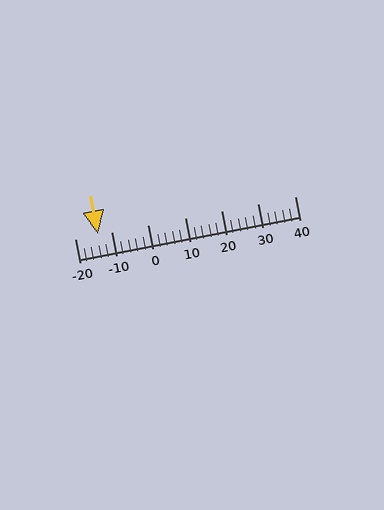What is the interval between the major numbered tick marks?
The major tick marks are spaced 10 units apart.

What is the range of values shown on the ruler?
The ruler shows values from -20 to 40.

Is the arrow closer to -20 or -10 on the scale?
The arrow is closer to -10.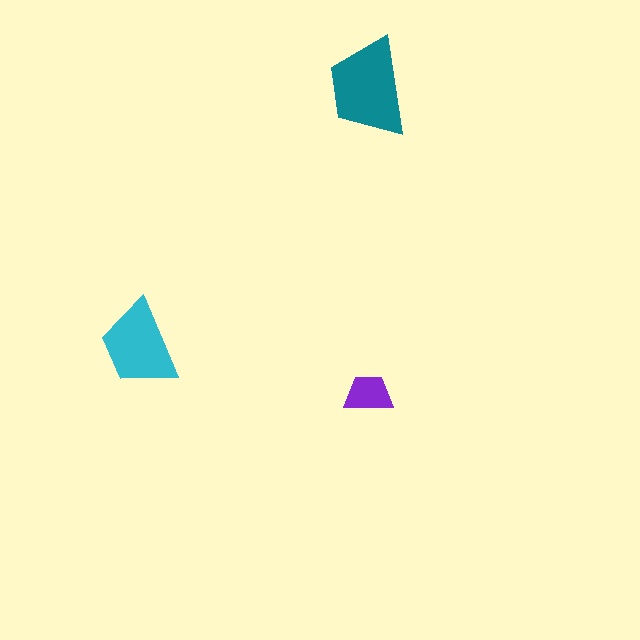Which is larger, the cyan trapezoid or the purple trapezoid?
The cyan one.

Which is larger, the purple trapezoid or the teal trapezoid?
The teal one.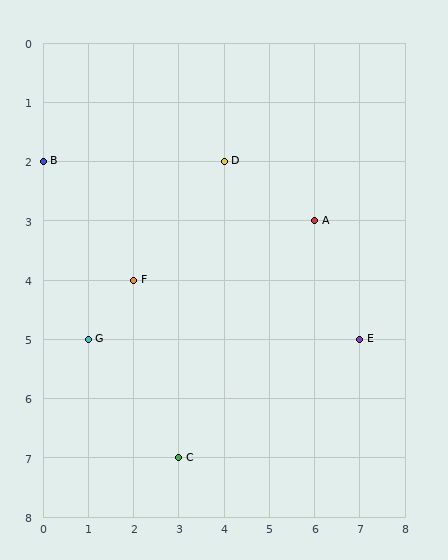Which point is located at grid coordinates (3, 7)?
Point C is at (3, 7).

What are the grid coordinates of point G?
Point G is at grid coordinates (1, 5).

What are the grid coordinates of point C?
Point C is at grid coordinates (3, 7).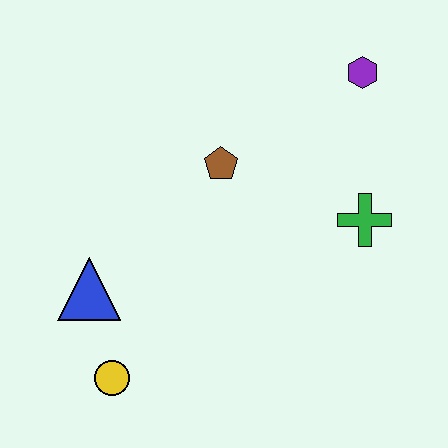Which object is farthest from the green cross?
The yellow circle is farthest from the green cross.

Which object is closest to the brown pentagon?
The green cross is closest to the brown pentagon.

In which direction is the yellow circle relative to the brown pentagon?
The yellow circle is below the brown pentagon.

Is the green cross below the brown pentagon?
Yes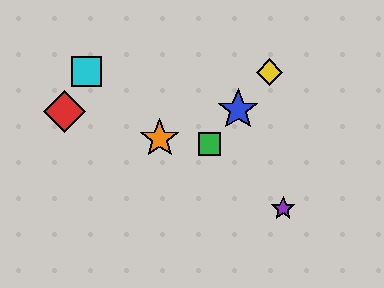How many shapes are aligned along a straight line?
3 shapes (the blue star, the green square, the yellow diamond) are aligned along a straight line.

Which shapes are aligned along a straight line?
The blue star, the green square, the yellow diamond are aligned along a straight line.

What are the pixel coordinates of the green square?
The green square is at (210, 144).